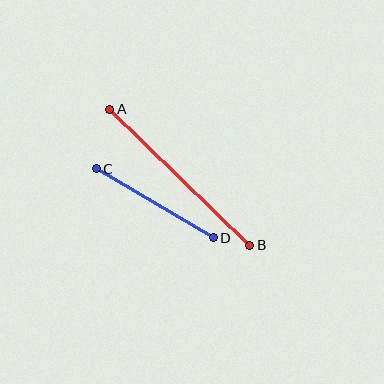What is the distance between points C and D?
The distance is approximately 136 pixels.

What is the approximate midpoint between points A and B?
The midpoint is at approximately (180, 177) pixels.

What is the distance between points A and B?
The distance is approximately 195 pixels.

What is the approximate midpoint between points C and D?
The midpoint is at approximately (155, 203) pixels.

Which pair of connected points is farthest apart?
Points A and B are farthest apart.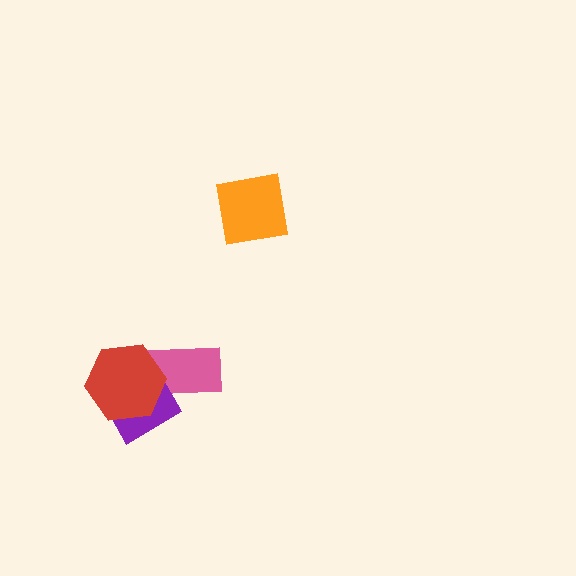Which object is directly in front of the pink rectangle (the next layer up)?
The purple rectangle is directly in front of the pink rectangle.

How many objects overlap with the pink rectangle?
2 objects overlap with the pink rectangle.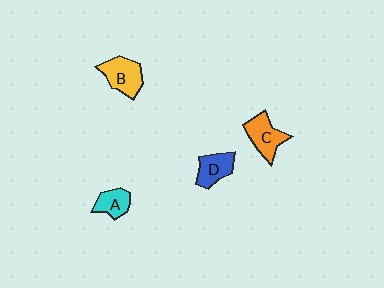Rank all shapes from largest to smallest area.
From largest to smallest: B (yellow), C (orange), D (blue), A (cyan).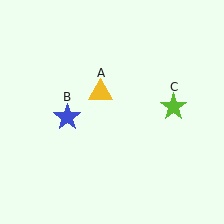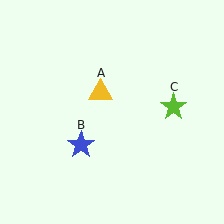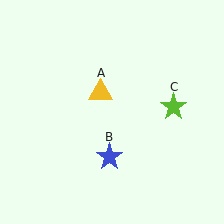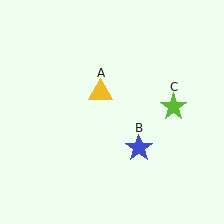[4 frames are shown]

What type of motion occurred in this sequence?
The blue star (object B) rotated counterclockwise around the center of the scene.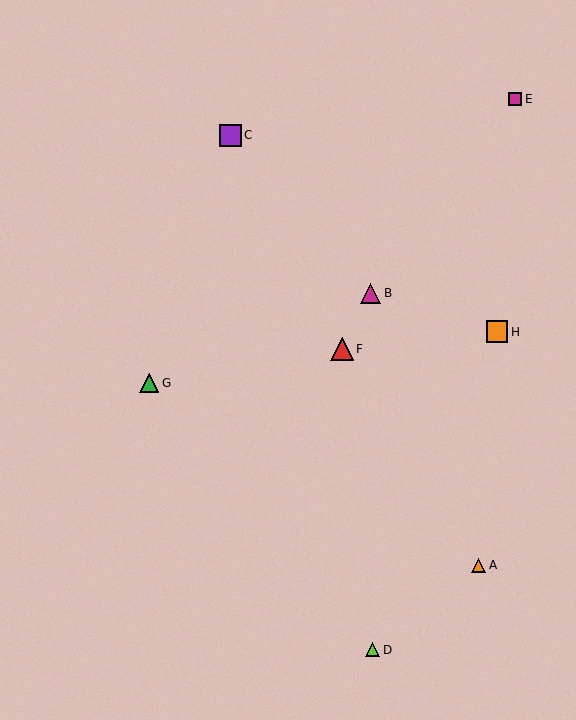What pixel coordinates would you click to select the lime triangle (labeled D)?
Click at (372, 650) to select the lime triangle D.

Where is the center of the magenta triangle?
The center of the magenta triangle is at (370, 293).